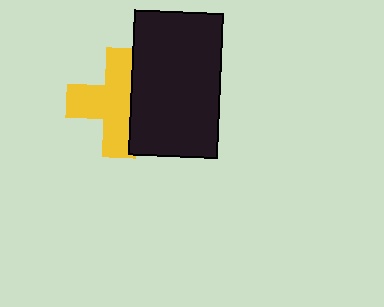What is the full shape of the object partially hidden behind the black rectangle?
The partially hidden object is a yellow cross.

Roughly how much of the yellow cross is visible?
Most of it is visible (roughly 66%).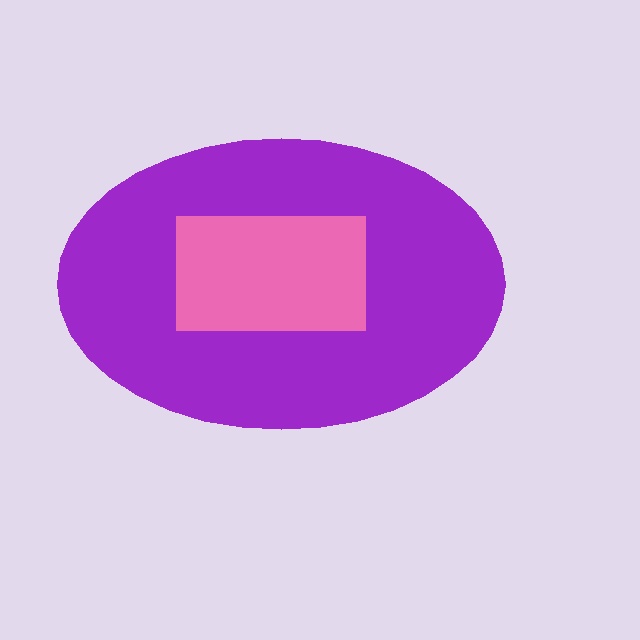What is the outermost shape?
The purple ellipse.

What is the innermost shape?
The pink rectangle.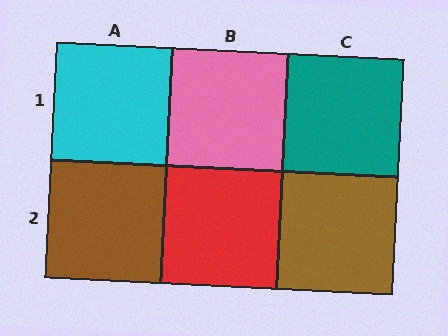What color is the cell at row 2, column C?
Brown.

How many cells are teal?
1 cell is teal.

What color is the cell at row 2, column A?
Brown.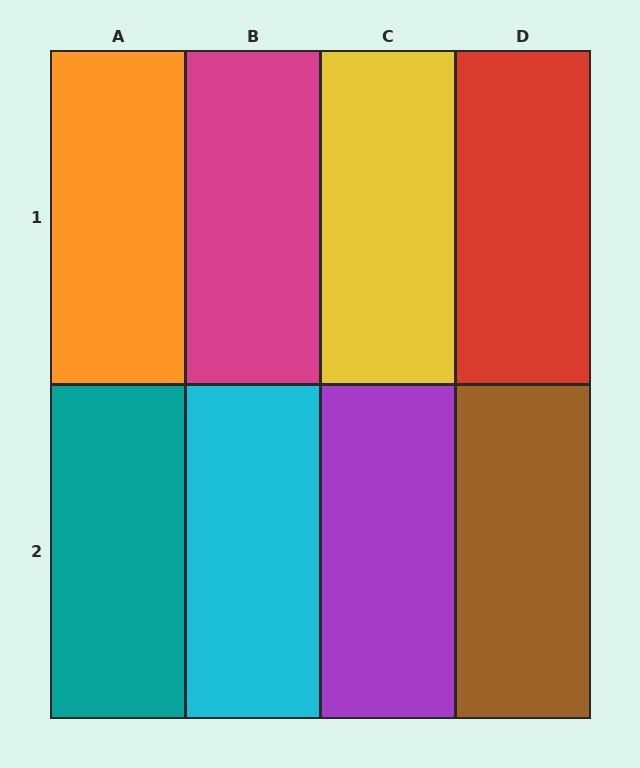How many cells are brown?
1 cell is brown.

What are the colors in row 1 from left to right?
Orange, magenta, yellow, red.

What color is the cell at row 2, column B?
Cyan.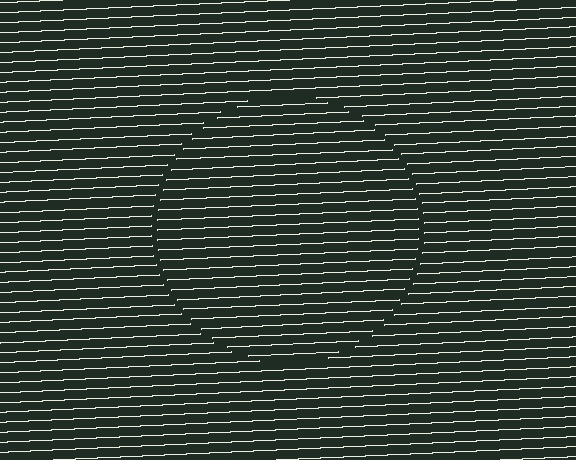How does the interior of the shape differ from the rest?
The interior of the shape contains the same grating, shifted by half a period — the contour is defined by the phase discontinuity where line-ends from the inner and outer gratings abut.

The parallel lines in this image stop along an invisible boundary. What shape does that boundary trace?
An illusory circle. The interior of the shape contains the same grating, shifted by half a period — the contour is defined by the phase discontinuity where line-ends from the inner and outer gratings abut.